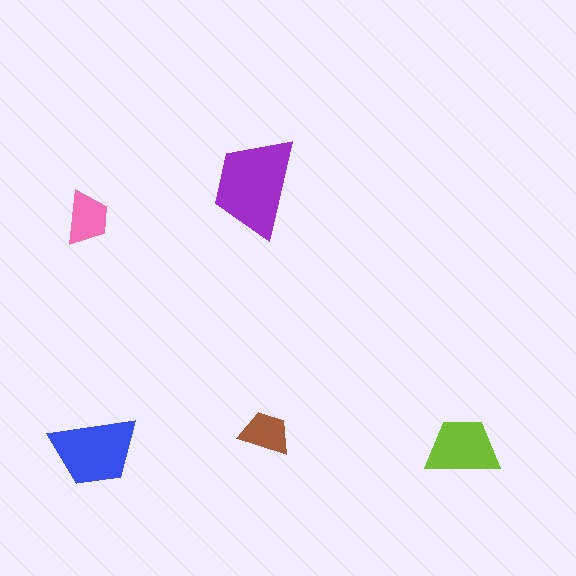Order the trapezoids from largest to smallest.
the purple one, the blue one, the lime one, the pink one, the brown one.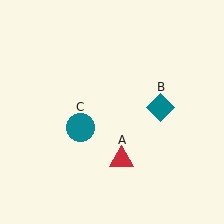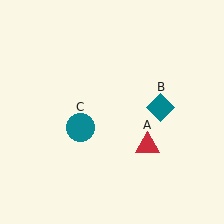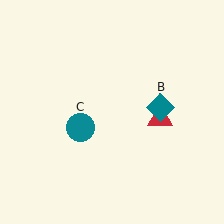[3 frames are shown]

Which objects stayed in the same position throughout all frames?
Teal diamond (object B) and teal circle (object C) remained stationary.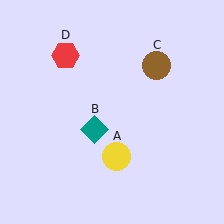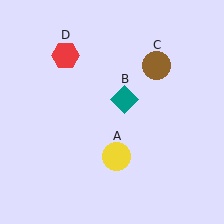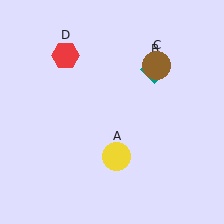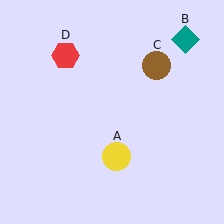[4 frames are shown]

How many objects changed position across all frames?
1 object changed position: teal diamond (object B).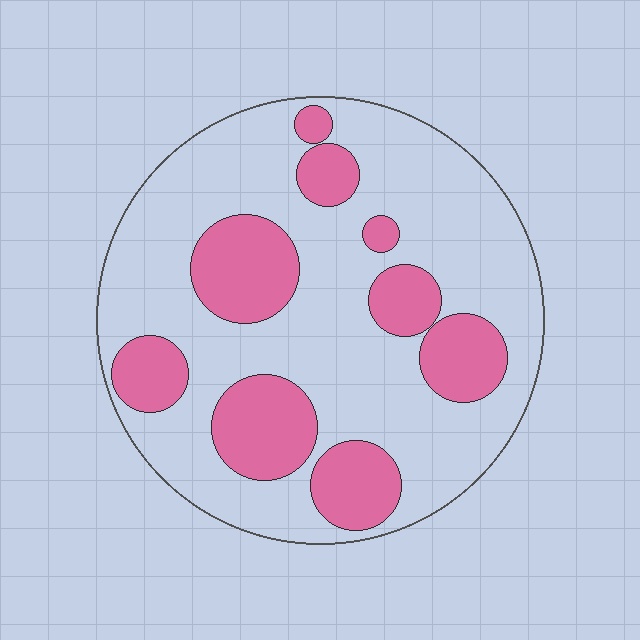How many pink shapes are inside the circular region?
9.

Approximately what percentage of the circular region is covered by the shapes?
Approximately 30%.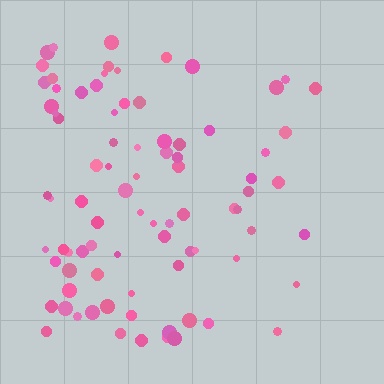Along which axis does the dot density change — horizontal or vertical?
Horizontal.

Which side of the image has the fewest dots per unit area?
The right.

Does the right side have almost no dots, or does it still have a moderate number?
Still a moderate number, just noticeably fewer than the left.